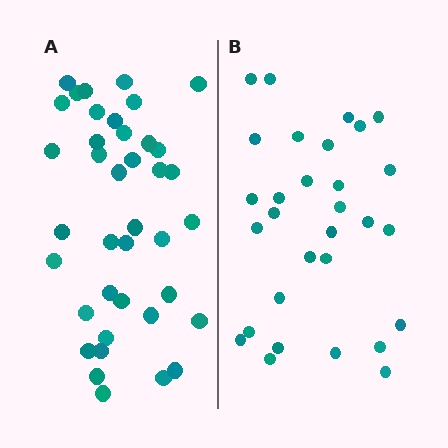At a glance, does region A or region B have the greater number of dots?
Region A (the left region) has more dots.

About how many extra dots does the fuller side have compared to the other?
Region A has roughly 8 or so more dots than region B.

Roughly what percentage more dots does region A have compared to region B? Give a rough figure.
About 30% more.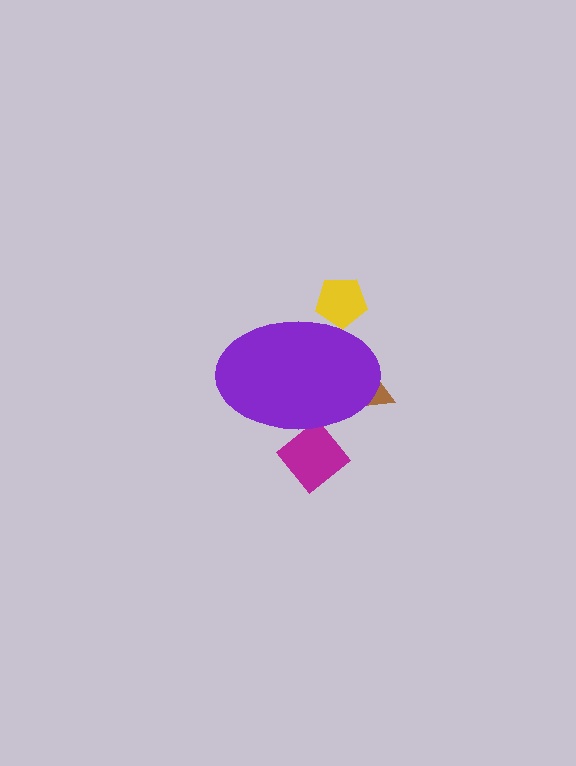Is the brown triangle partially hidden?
Yes, the brown triangle is partially hidden behind the purple ellipse.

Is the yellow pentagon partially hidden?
Yes, the yellow pentagon is partially hidden behind the purple ellipse.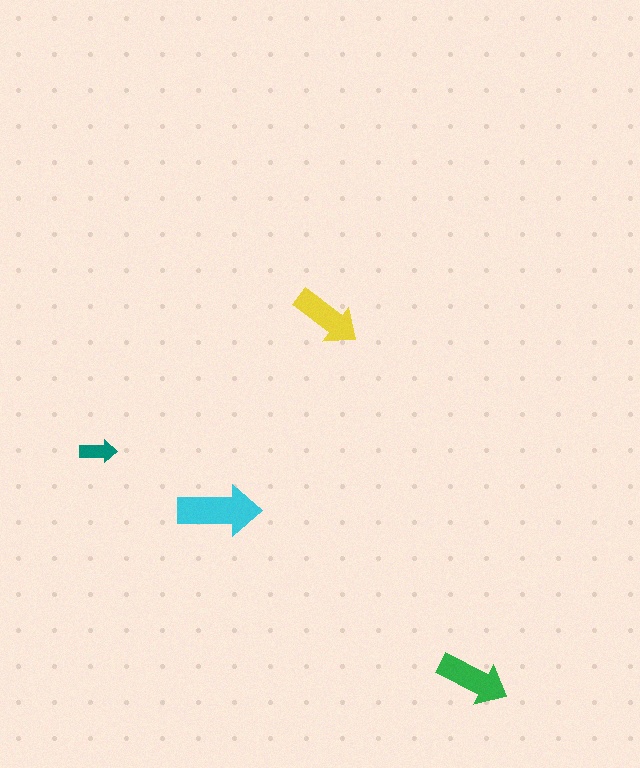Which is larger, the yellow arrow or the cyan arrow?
The cyan one.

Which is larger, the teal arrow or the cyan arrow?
The cyan one.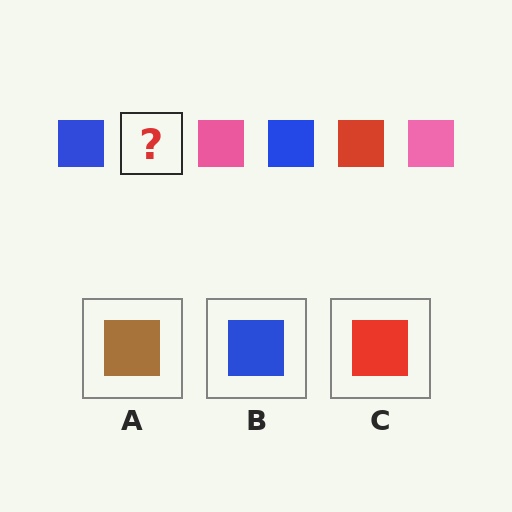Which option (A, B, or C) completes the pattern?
C.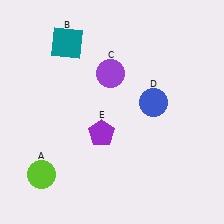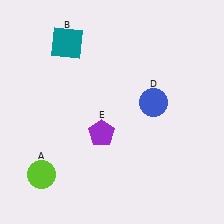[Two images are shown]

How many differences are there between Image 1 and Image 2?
There is 1 difference between the two images.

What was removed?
The purple circle (C) was removed in Image 2.